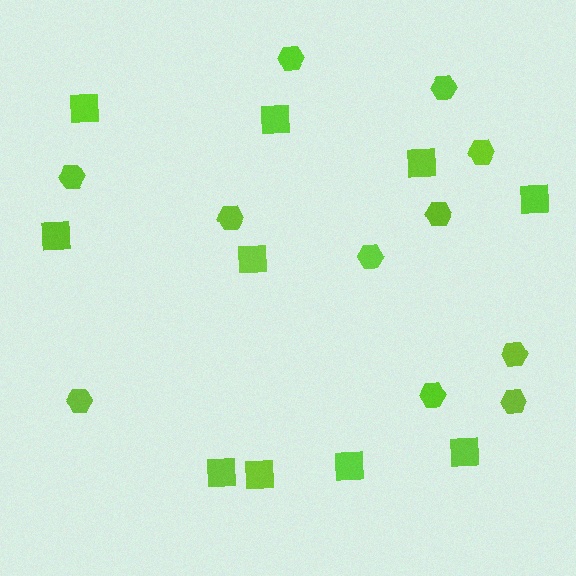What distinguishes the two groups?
There are 2 groups: one group of squares (10) and one group of hexagons (11).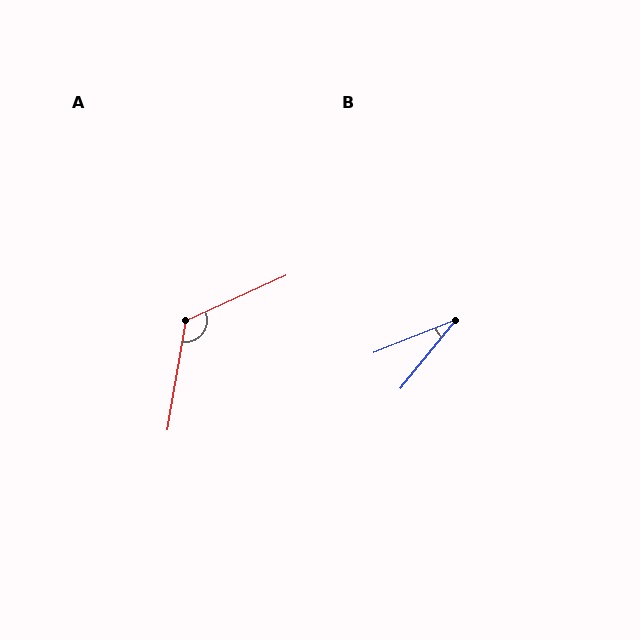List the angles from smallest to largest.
B (29°), A (124°).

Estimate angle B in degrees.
Approximately 29 degrees.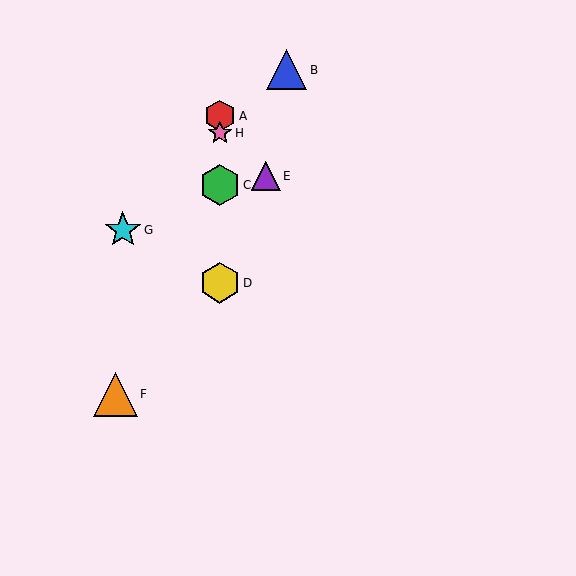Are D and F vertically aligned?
No, D is at x≈220 and F is at x≈115.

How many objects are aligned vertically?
4 objects (A, C, D, H) are aligned vertically.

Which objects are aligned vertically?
Objects A, C, D, H are aligned vertically.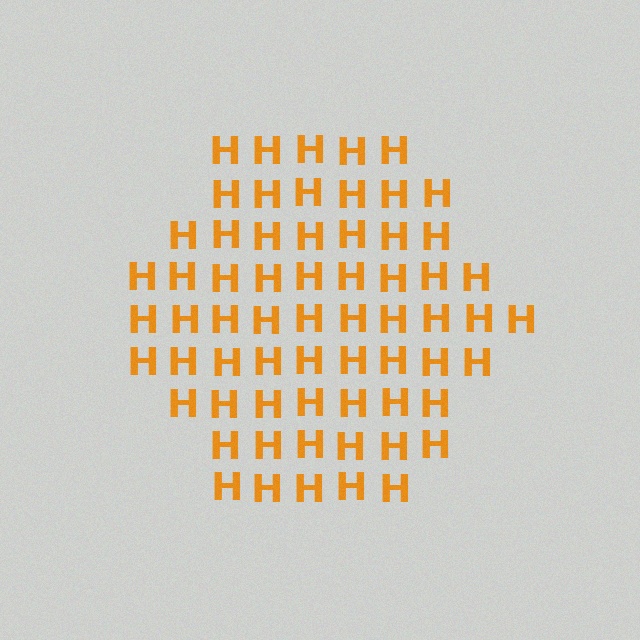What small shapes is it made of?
It is made of small letter H's.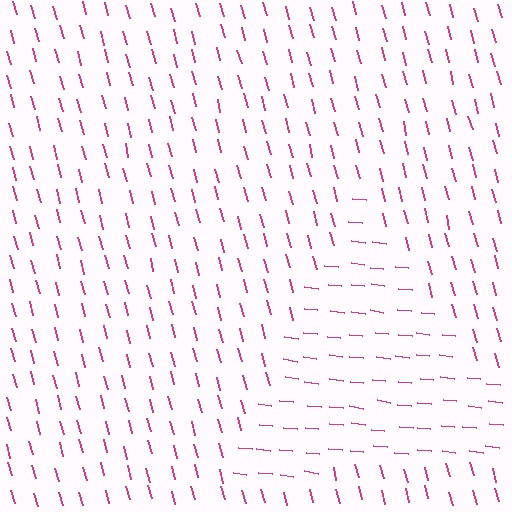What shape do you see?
I see a triangle.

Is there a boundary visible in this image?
Yes, there is a texture boundary formed by a change in line orientation.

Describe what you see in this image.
The image is filled with small magenta line segments. A triangle region in the image has lines oriented differently from the surrounding lines, creating a visible texture boundary.